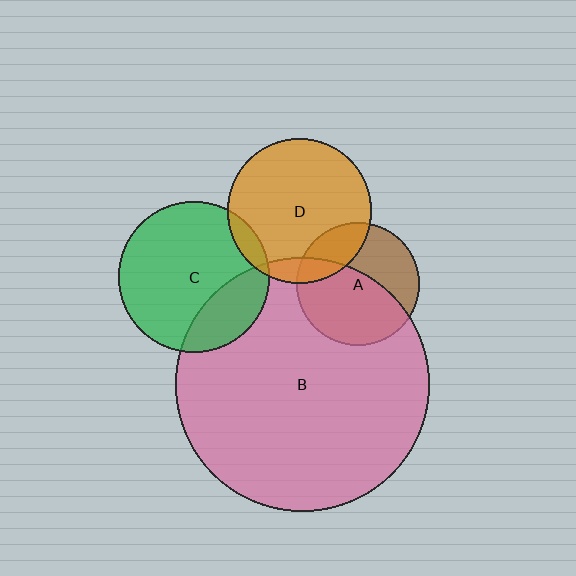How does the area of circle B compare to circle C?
Approximately 2.8 times.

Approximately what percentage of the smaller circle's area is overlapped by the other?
Approximately 25%.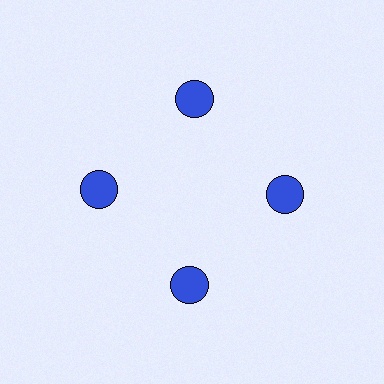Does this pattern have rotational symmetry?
Yes, this pattern has 4-fold rotational symmetry. It looks the same after rotating 90 degrees around the center.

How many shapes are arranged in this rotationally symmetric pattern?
There are 4 shapes, arranged in 4 groups of 1.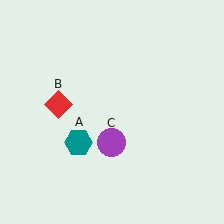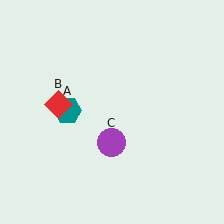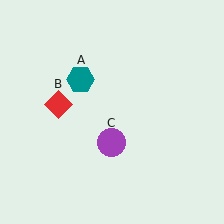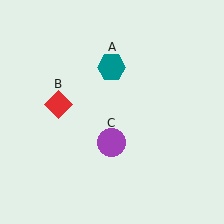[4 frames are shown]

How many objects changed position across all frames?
1 object changed position: teal hexagon (object A).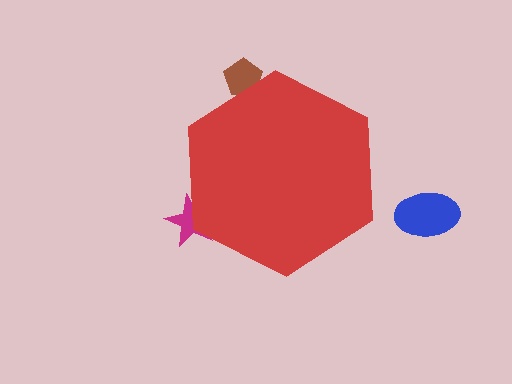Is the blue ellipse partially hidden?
No, the blue ellipse is fully visible.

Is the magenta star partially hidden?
Yes, the magenta star is partially hidden behind the red hexagon.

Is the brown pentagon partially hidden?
Yes, the brown pentagon is partially hidden behind the red hexagon.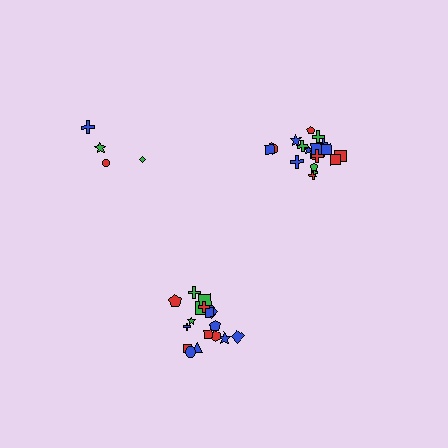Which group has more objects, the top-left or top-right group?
The top-right group.